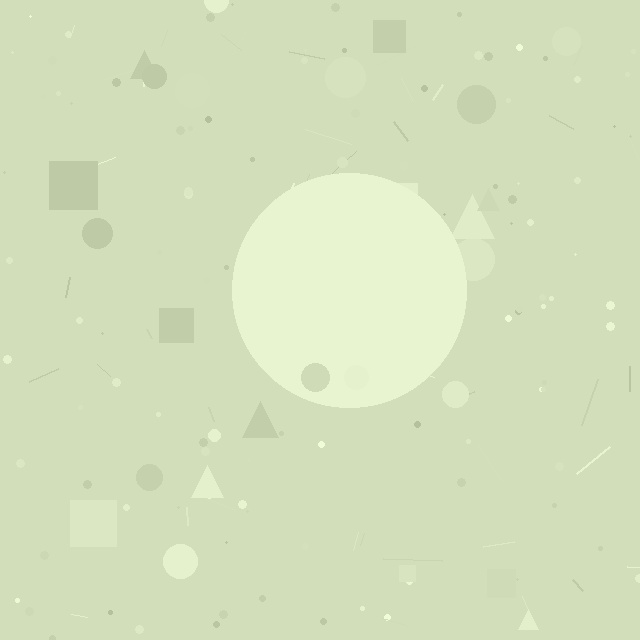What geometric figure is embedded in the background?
A circle is embedded in the background.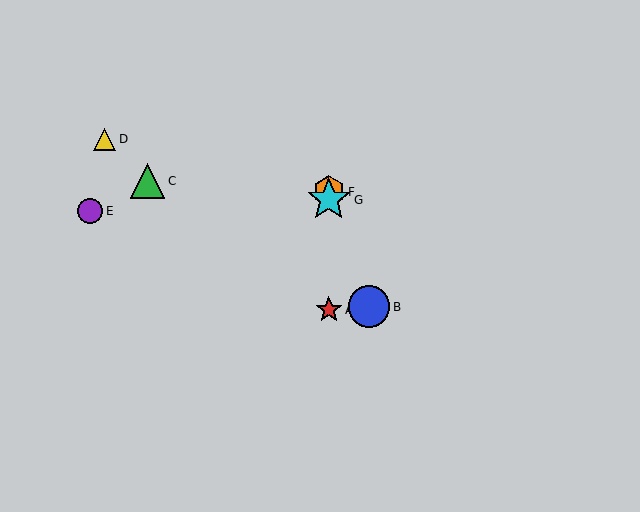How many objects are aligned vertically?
3 objects (A, F, G) are aligned vertically.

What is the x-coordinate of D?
Object D is at x≈105.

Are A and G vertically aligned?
Yes, both are at x≈329.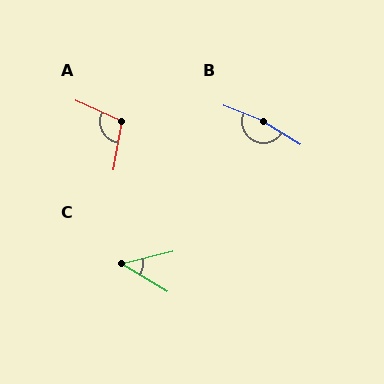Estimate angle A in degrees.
Approximately 105 degrees.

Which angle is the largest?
B, at approximately 170 degrees.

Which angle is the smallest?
C, at approximately 45 degrees.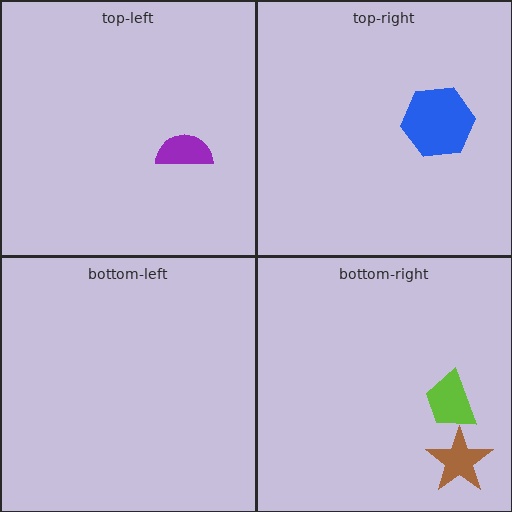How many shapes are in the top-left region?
1.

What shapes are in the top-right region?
The blue hexagon.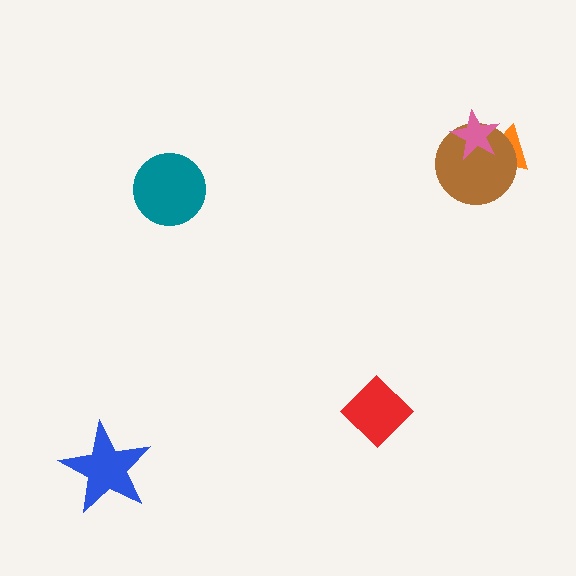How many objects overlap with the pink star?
2 objects overlap with the pink star.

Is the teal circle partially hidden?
No, no other shape covers it.